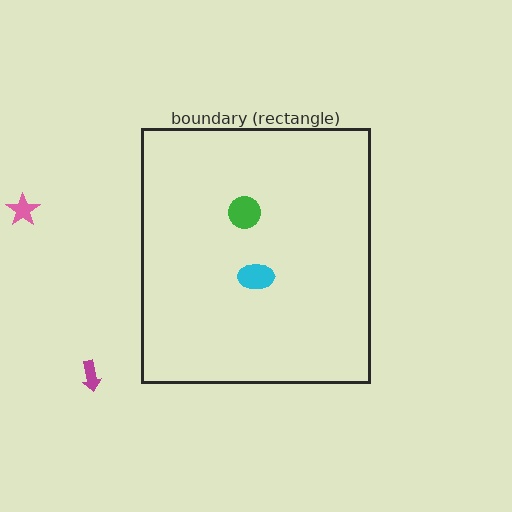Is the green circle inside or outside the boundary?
Inside.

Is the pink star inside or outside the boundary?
Outside.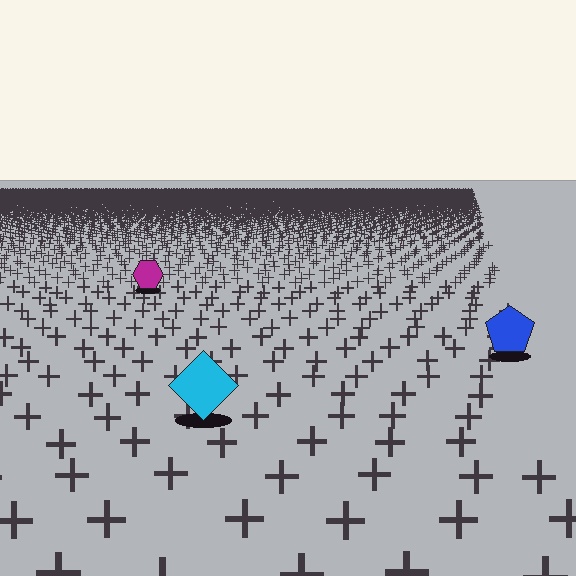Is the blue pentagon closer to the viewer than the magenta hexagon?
Yes. The blue pentagon is closer — you can tell from the texture gradient: the ground texture is coarser near it.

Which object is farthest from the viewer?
The magenta hexagon is farthest from the viewer. It appears smaller and the ground texture around it is denser.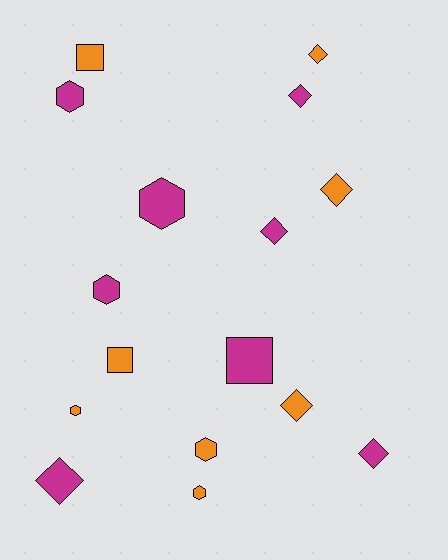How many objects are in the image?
There are 16 objects.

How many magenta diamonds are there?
There are 4 magenta diamonds.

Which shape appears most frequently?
Diamond, with 7 objects.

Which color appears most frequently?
Magenta, with 8 objects.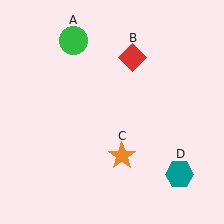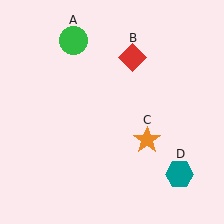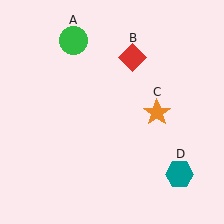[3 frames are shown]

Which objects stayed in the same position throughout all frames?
Green circle (object A) and red diamond (object B) and teal hexagon (object D) remained stationary.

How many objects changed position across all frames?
1 object changed position: orange star (object C).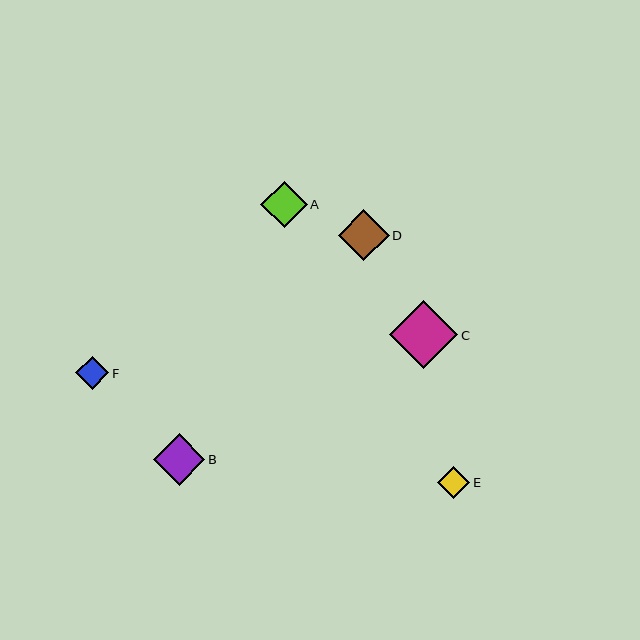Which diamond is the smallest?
Diamond E is the smallest with a size of approximately 32 pixels.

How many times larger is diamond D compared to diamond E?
Diamond D is approximately 1.6 times the size of diamond E.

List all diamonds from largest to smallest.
From largest to smallest: C, B, D, A, F, E.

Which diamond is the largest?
Diamond C is the largest with a size of approximately 69 pixels.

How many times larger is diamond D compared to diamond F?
Diamond D is approximately 1.5 times the size of diamond F.